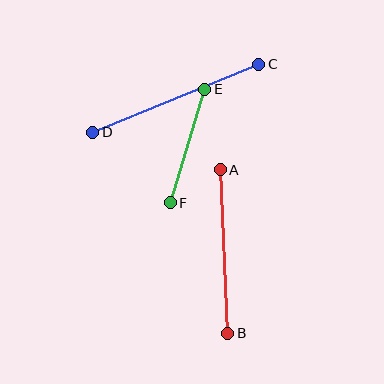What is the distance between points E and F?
The distance is approximately 119 pixels.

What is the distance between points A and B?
The distance is approximately 163 pixels.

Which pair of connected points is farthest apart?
Points C and D are farthest apart.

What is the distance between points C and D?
The distance is approximately 179 pixels.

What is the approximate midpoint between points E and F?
The midpoint is at approximately (188, 146) pixels.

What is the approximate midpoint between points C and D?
The midpoint is at approximately (176, 98) pixels.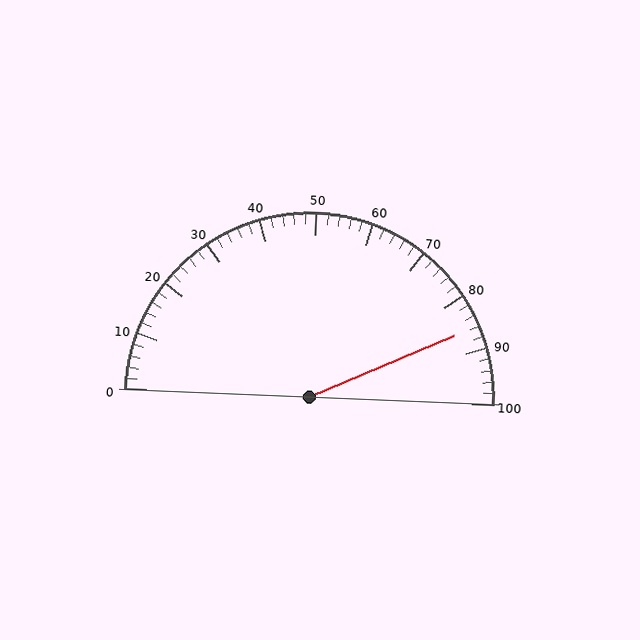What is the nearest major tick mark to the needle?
The nearest major tick mark is 90.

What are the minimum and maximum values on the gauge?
The gauge ranges from 0 to 100.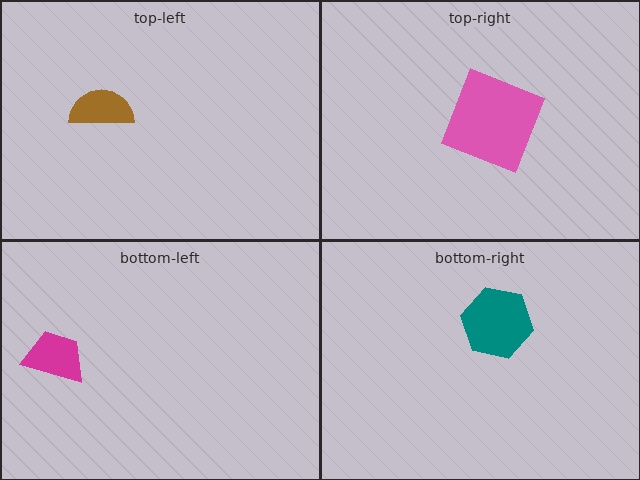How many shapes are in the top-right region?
1.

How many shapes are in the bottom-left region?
1.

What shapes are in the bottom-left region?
The magenta trapezoid.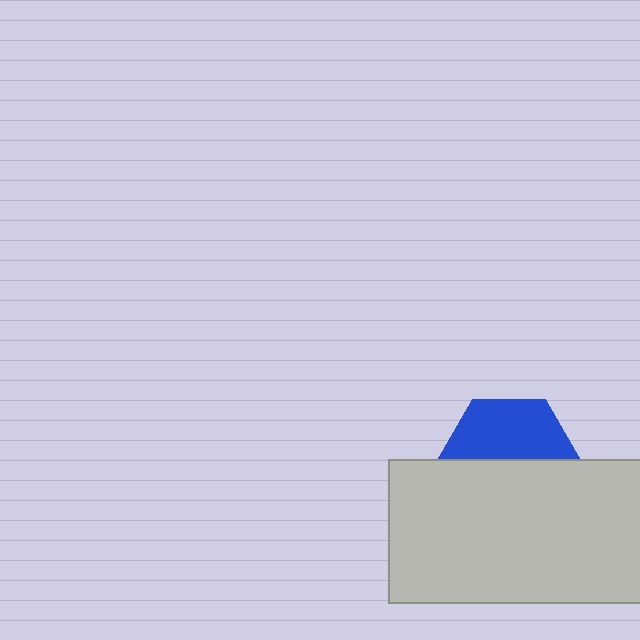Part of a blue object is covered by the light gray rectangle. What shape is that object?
It is a hexagon.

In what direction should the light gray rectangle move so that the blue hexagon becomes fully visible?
The light gray rectangle should move down. That is the shortest direction to clear the overlap and leave the blue hexagon fully visible.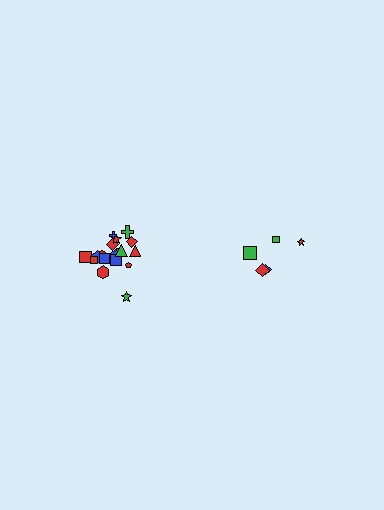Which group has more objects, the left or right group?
The left group.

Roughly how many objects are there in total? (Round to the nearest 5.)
Roughly 25 objects in total.